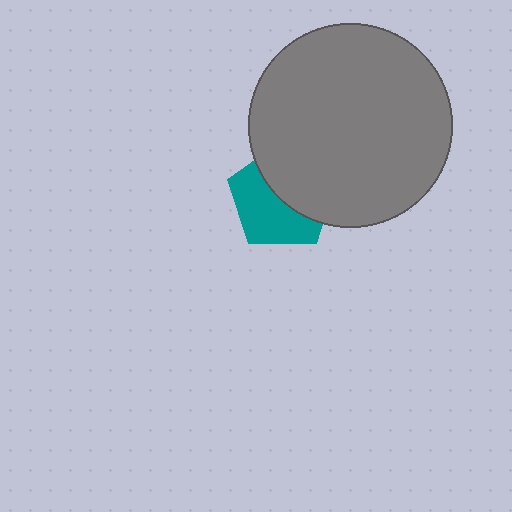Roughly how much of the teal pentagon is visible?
About half of it is visible (roughly 52%).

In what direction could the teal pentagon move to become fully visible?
The teal pentagon could move toward the lower-left. That would shift it out from behind the gray circle entirely.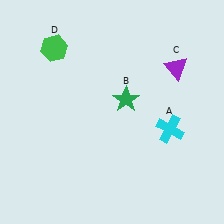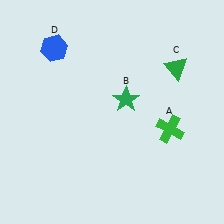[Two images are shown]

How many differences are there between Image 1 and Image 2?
There are 3 differences between the two images.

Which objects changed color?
A changed from cyan to green. C changed from purple to green. D changed from green to blue.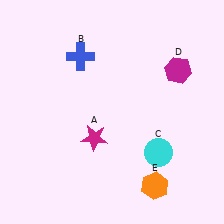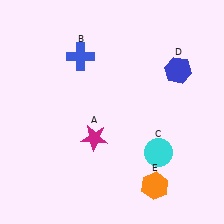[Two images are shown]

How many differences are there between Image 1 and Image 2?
There is 1 difference between the two images.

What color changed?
The hexagon (D) changed from magenta in Image 1 to blue in Image 2.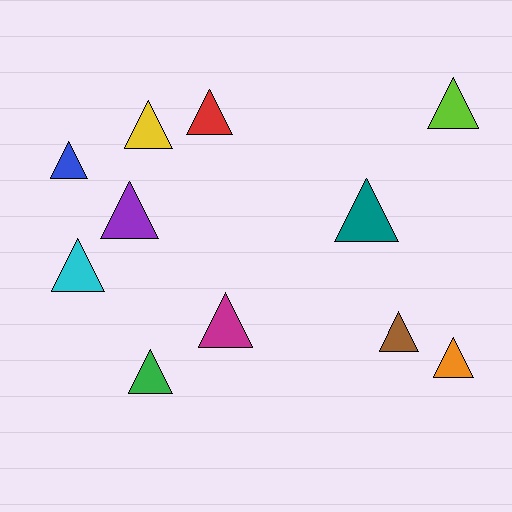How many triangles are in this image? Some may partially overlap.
There are 11 triangles.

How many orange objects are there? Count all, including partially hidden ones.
There is 1 orange object.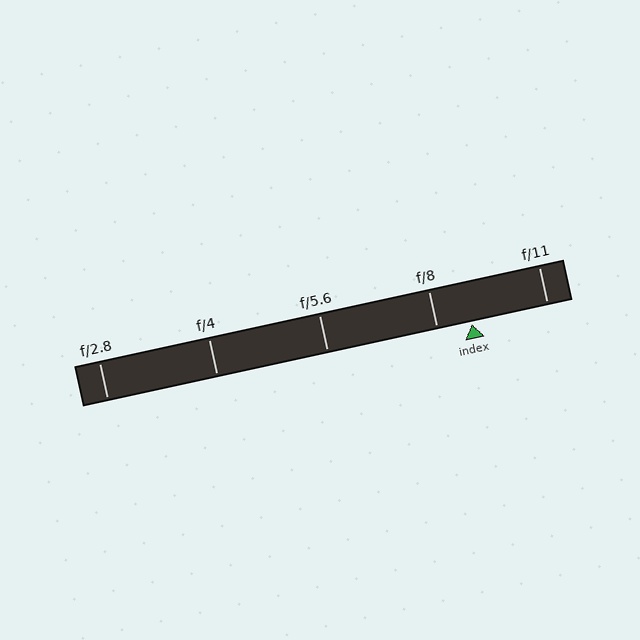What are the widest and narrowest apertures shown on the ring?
The widest aperture shown is f/2.8 and the narrowest is f/11.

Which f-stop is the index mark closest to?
The index mark is closest to f/8.